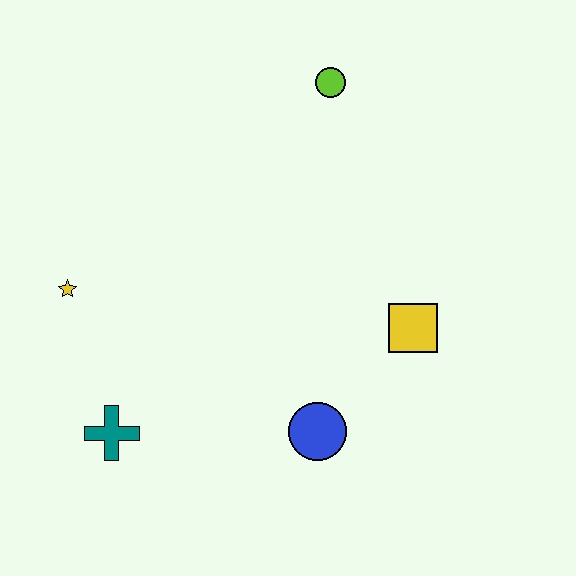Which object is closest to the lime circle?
The yellow square is closest to the lime circle.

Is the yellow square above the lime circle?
No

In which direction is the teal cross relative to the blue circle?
The teal cross is to the left of the blue circle.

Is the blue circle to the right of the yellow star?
Yes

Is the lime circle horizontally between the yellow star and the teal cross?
No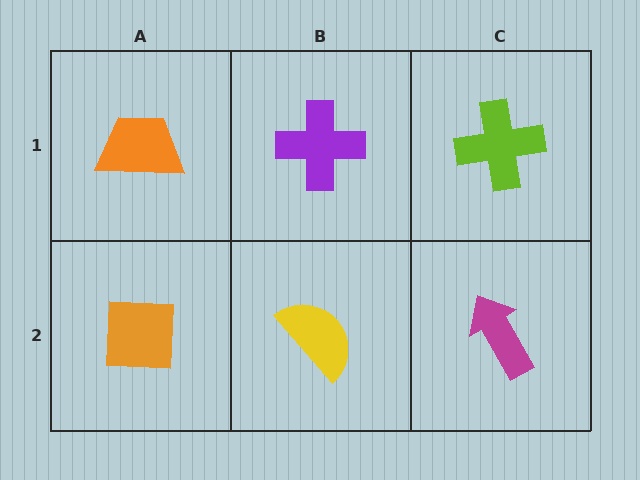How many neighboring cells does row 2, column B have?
3.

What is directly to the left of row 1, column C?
A purple cross.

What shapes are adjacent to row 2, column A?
An orange trapezoid (row 1, column A), a yellow semicircle (row 2, column B).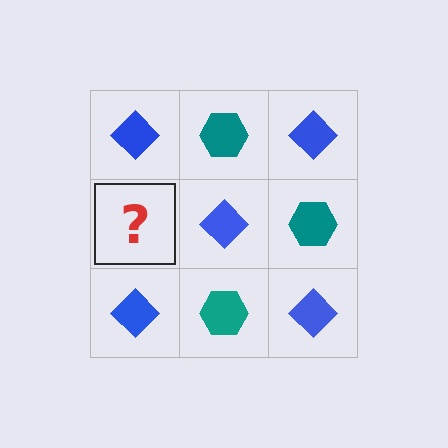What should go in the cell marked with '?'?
The missing cell should contain a teal hexagon.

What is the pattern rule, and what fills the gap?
The rule is that it alternates blue diamond and teal hexagon in a checkerboard pattern. The gap should be filled with a teal hexagon.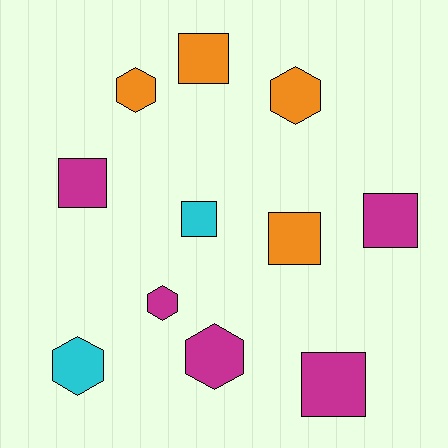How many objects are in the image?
There are 11 objects.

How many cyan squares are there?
There is 1 cyan square.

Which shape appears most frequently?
Square, with 6 objects.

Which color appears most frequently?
Magenta, with 5 objects.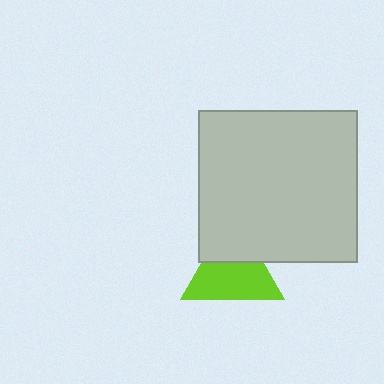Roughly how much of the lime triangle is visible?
About half of it is visible (roughly 64%).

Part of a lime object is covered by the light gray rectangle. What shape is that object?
It is a triangle.